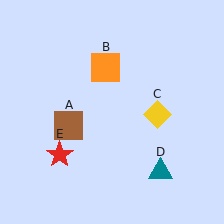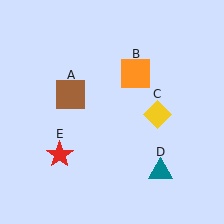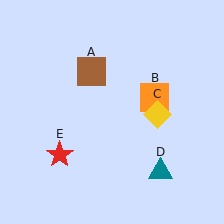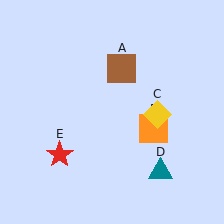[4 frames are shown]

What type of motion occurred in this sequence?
The brown square (object A), orange square (object B) rotated clockwise around the center of the scene.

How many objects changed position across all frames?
2 objects changed position: brown square (object A), orange square (object B).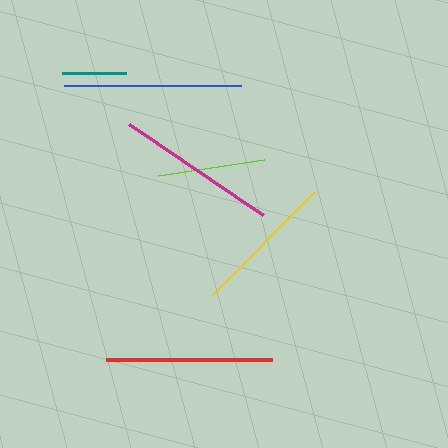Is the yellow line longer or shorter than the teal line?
The yellow line is longer than the teal line.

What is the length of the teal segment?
The teal segment is approximately 65 pixels long.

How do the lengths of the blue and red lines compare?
The blue and red lines are approximately the same length.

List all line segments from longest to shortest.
From longest to shortest: blue, red, magenta, yellow, lime, teal.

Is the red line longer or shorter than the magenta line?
The red line is longer than the magenta line.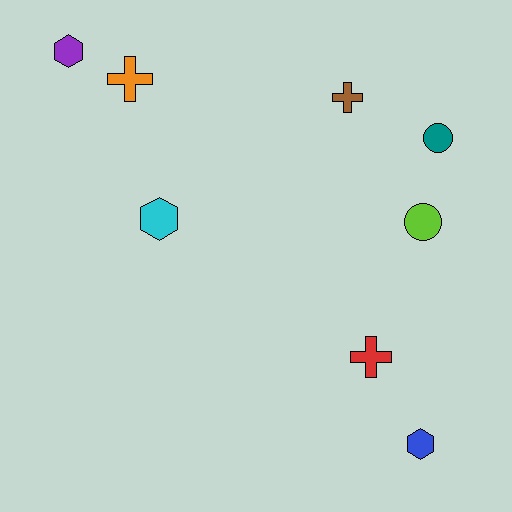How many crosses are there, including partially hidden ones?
There are 3 crosses.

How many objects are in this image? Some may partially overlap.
There are 8 objects.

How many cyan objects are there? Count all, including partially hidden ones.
There is 1 cyan object.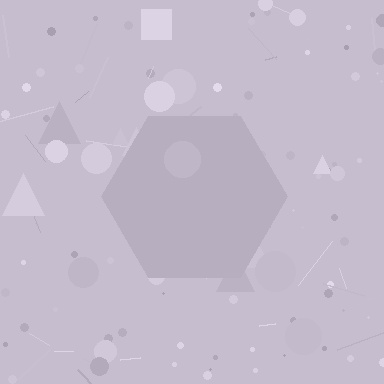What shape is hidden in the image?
A hexagon is hidden in the image.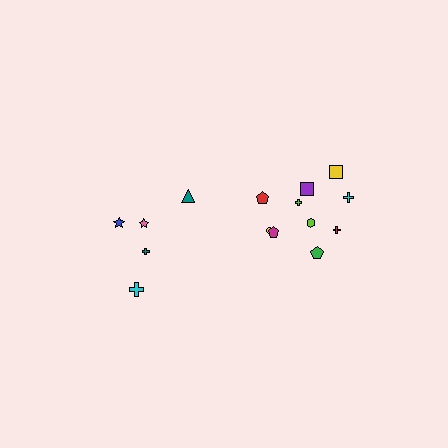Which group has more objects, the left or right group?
The right group.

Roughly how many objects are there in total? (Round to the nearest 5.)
Roughly 15 objects in total.